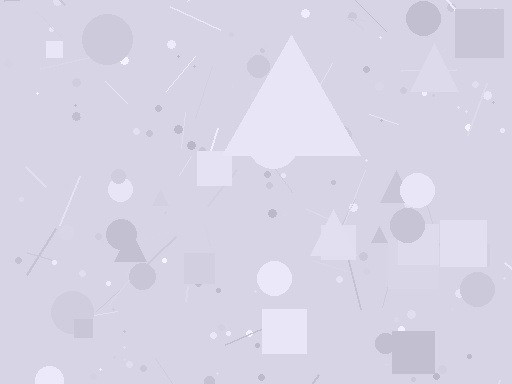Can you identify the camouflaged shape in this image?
The camouflaged shape is a triangle.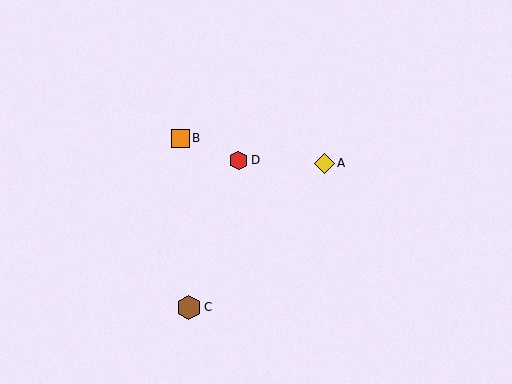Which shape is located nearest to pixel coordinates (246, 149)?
The red hexagon (labeled D) at (238, 160) is nearest to that location.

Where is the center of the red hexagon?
The center of the red hexagon is at (238, 160).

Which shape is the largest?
The brown hexagon (labeled C) is the largest.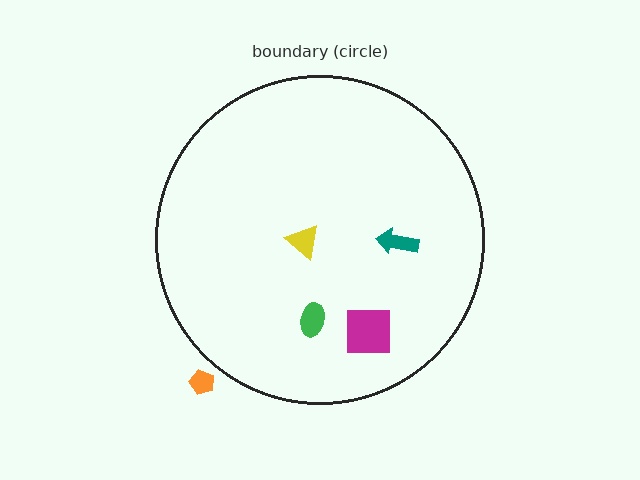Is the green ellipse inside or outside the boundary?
Inside.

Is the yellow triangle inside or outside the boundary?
Inside.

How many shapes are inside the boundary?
4 inside, 1 outside.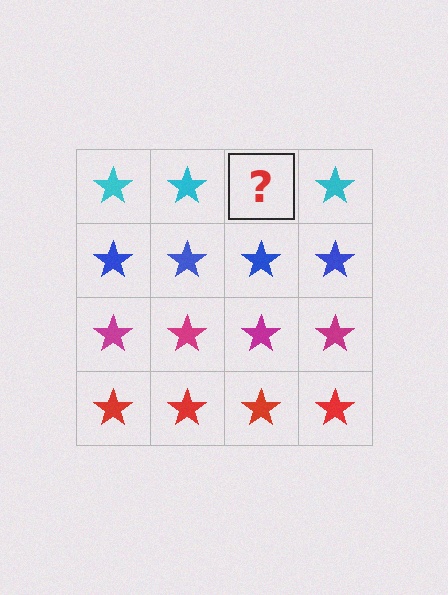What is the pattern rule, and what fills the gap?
The rule is that each row has a consistent color. The gap should be filled with a cyan star.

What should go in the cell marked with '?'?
The missing cell should contain a cyan star.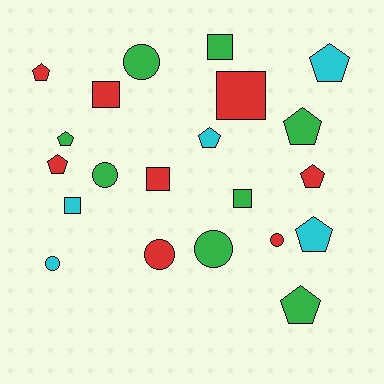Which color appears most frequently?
Green, with 8 objects.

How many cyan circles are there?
There is 1 cyan circle.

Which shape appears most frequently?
Pentagon, with 9 objects.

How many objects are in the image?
There are 21 objects.